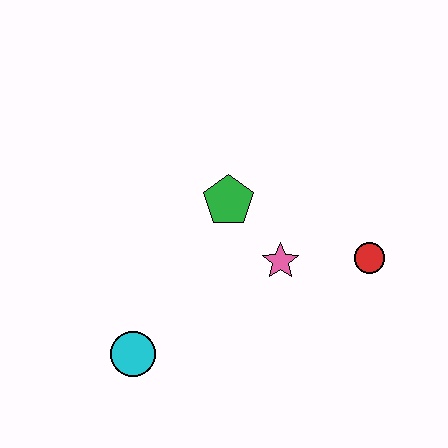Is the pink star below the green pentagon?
Yes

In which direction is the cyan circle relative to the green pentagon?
The cyan circle is below the green pentagon.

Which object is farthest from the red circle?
The cyan circle is farthest from the red circle.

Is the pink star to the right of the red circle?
No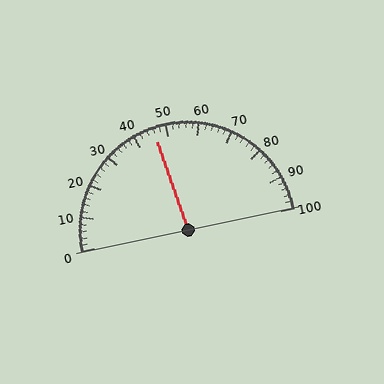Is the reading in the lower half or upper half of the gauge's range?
The reading is in the lower half of the range (0 to 100).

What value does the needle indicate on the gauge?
The needle indicates approximately 46.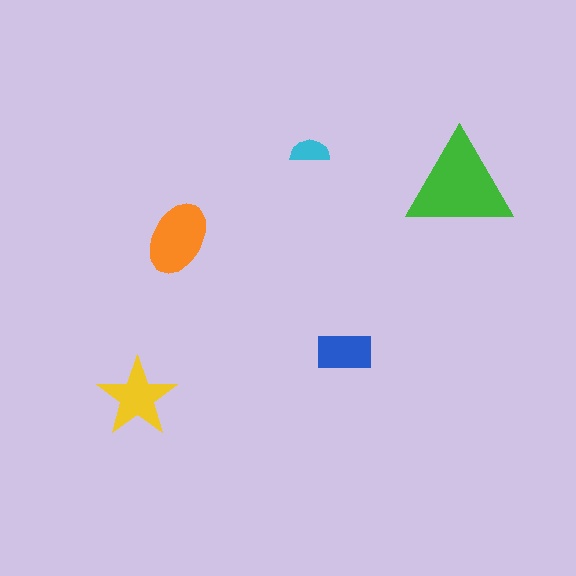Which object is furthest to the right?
The green triangle is rightmost.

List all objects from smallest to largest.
The cyan semicircle, the blue rectangle, the yellow star, the orange ellipse, the green triangle.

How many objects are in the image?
There are 5 objects in the image.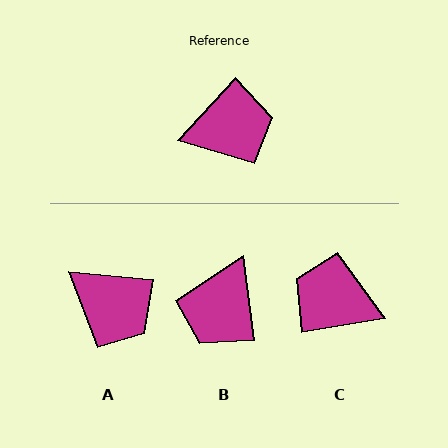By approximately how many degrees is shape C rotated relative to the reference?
Approximately 143 degrees counter-clockwise.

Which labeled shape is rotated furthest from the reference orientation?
C, about 143 degrees away.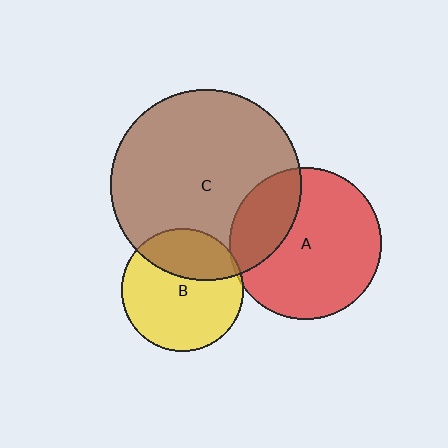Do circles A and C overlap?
Yes.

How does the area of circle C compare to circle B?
Approximately 2.4 times.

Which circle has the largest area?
Circle C (brown).